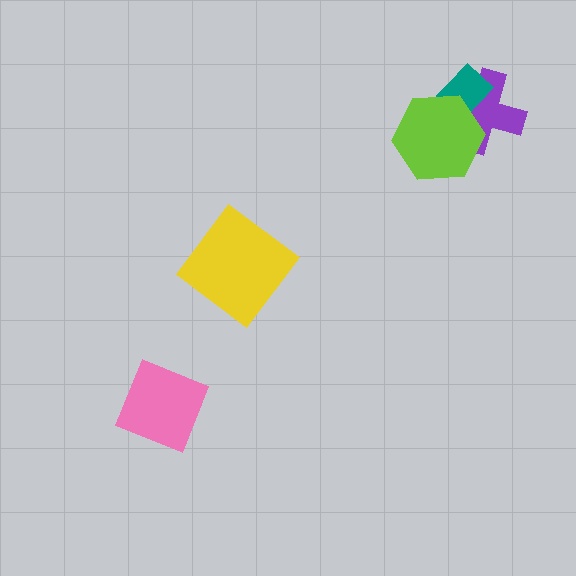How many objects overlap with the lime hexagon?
2 objects overlap with the lime hexagon.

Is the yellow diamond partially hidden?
No, no other shape covers it.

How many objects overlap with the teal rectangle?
2 objects overlap with the teal rectangle.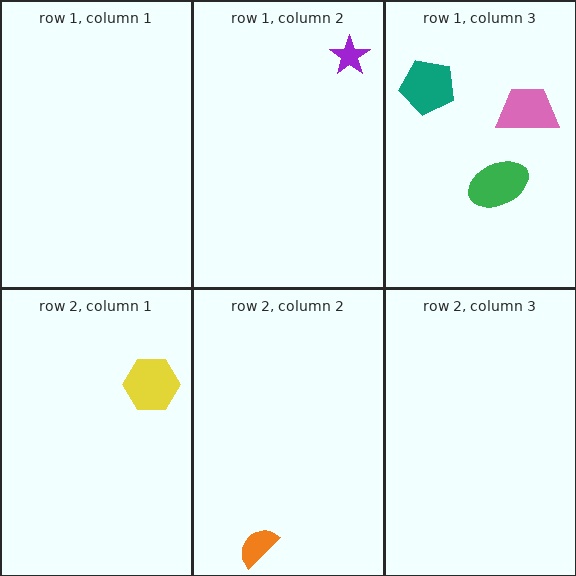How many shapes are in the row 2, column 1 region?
1.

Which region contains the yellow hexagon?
The row 2, column 1 region.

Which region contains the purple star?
The row 1, column 2 region.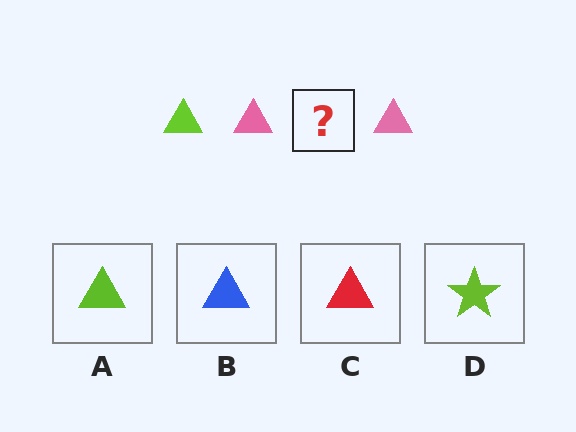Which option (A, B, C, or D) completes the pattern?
A.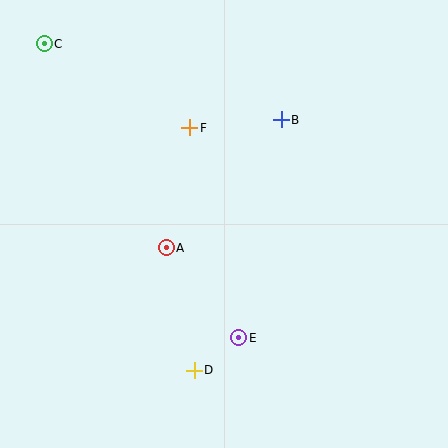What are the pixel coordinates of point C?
Point C is at (44, 44).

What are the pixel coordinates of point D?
Point D is at (194, 370).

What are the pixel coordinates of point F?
Point F is at (190, 128).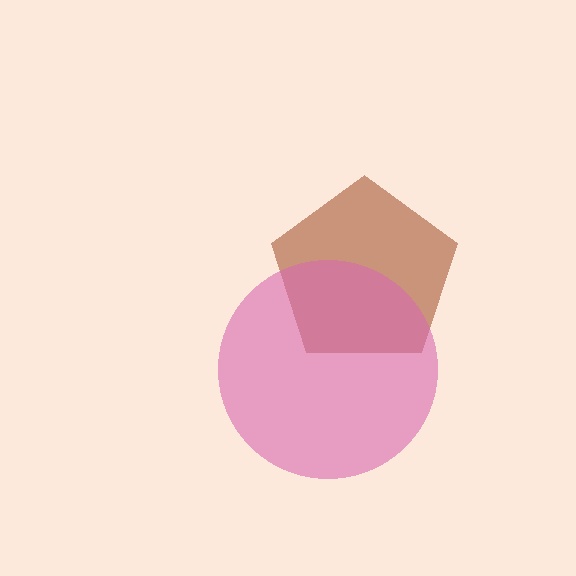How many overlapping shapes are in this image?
There are 2 overlapping shapes in the image.